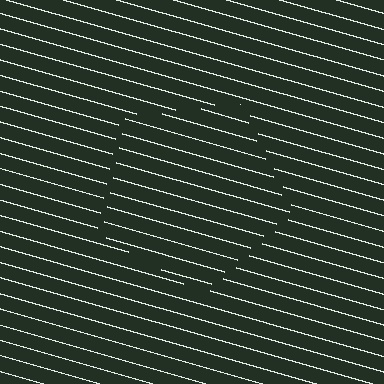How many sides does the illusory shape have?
5 sides — the line-ends trace a pentagon.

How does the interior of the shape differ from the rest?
The interior of the shape contains the same grating, shifted by half a period — the contour is defined by the phase discontinuity where line-ends from the inner and outer gratings abut.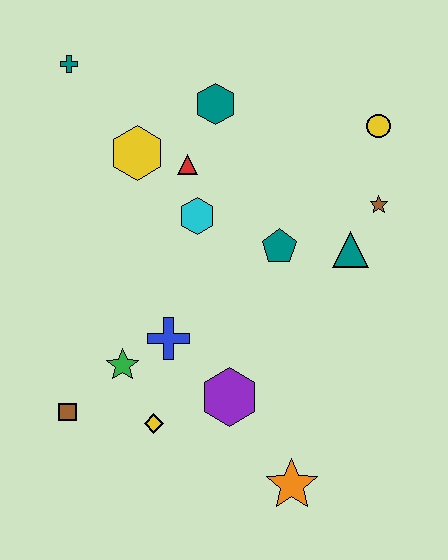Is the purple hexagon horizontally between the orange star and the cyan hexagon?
Yes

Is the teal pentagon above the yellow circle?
No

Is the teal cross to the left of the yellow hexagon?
Yes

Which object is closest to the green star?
The blue cross is closest to the green star.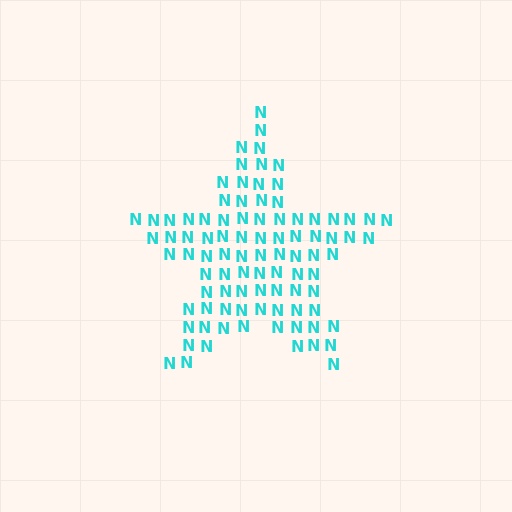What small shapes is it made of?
It is made of small letter N's.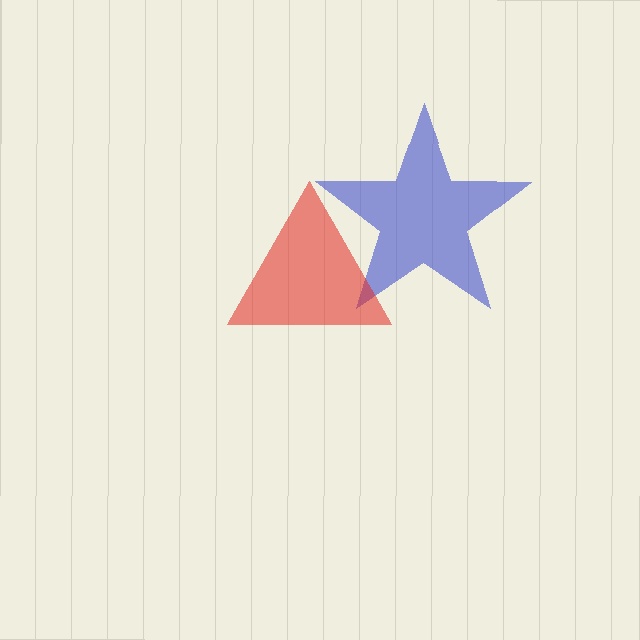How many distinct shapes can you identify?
There are 2 distinct shapes: a blue star, a red triangle.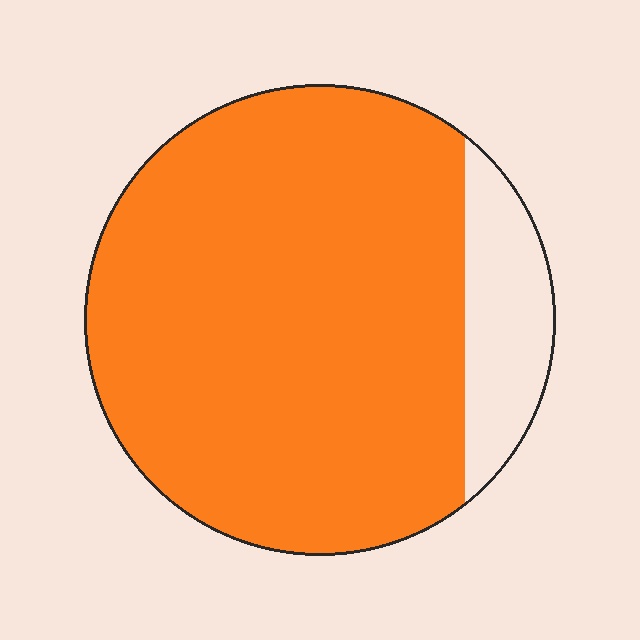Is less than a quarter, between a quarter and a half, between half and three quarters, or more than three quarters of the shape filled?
More than three quarters.